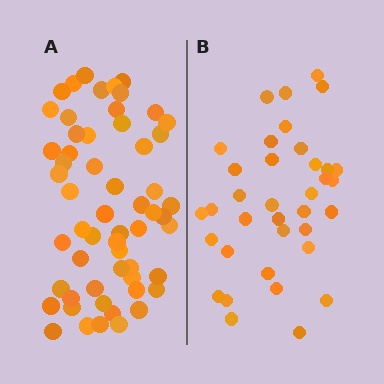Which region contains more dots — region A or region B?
Region A (the left region) has more dots.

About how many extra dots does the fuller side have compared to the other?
Region A has approximately 20 more dots than region B.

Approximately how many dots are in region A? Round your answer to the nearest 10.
About 60 dots. (The exact count is 57, which rounds to 60.)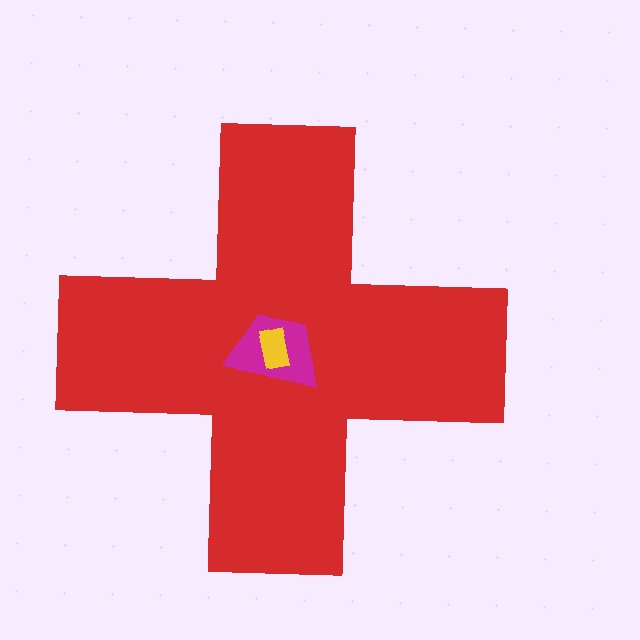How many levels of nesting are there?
3.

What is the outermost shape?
The red cross.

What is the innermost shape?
The yellow rectangle.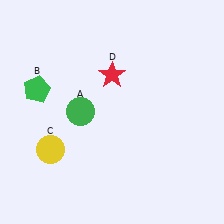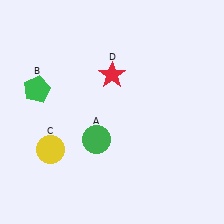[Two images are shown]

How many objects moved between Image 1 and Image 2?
1 object moved between the two images.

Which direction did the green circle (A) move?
The green circle (A) moved down.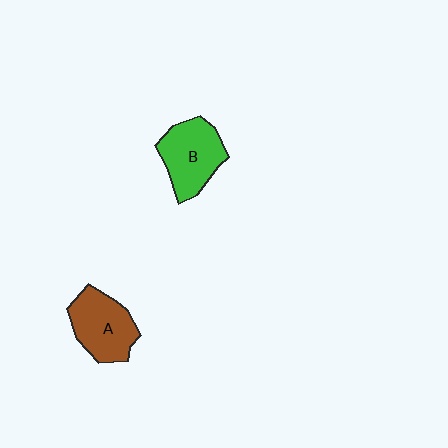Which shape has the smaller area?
Shape A (brown).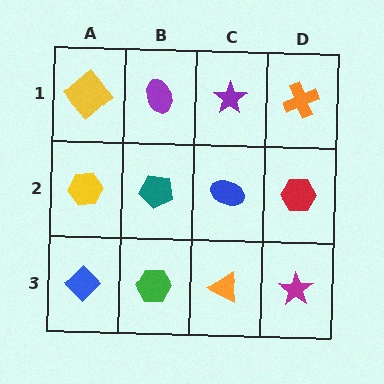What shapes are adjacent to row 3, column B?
A teal pentagon (row 2, column B), a blue diamond (row 3, column A), an orange triangle (row 3, column C).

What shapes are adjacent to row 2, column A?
A yellow diamond (row 1, column A), a blue diamond (row 3, column A), a teal pentagon (row 2, column B).